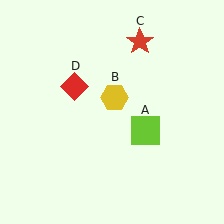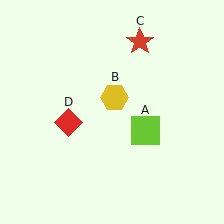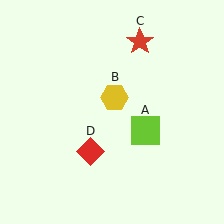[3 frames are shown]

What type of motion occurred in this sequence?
The red diamond (object D) rotated counterclockwise around the center of the scene.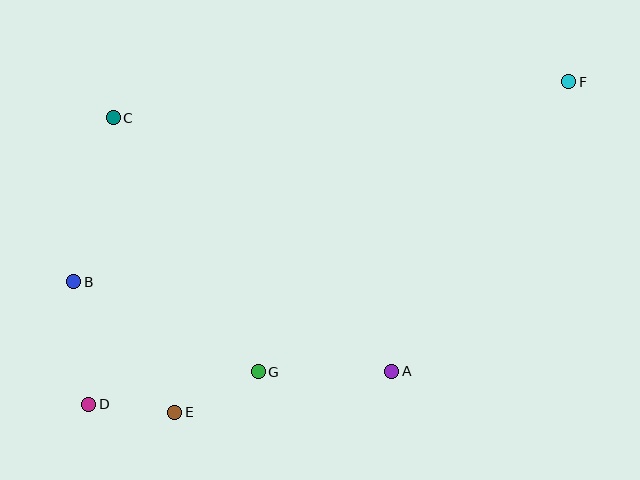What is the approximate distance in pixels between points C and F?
The distance between C and F is approximately 457 pixels.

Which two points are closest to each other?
Points D and E are closest to each other.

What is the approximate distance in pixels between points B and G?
The distance between B and G is approximately 205 pixels.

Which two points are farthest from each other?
Points D and F are farthest from each other.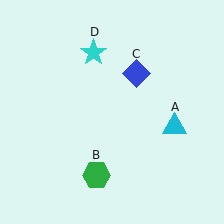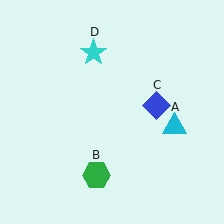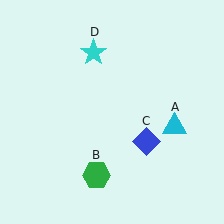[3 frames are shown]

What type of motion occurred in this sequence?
The blue diamond (object C) rotated clockwise around the center of the scene.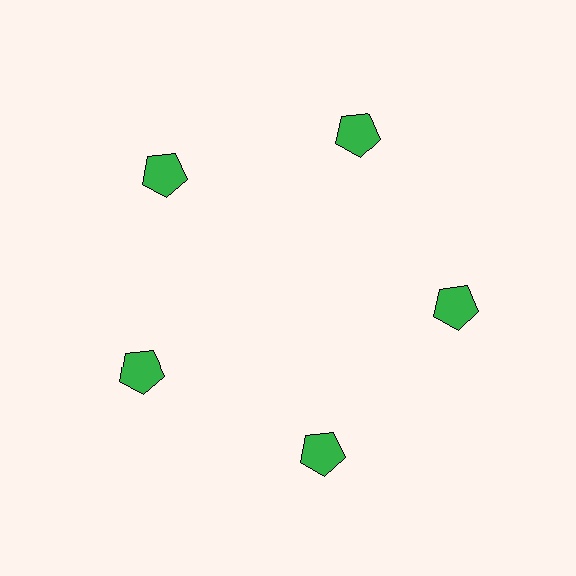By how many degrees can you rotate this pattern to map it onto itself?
The pattern maps onto itself every 72 degrees of rotation.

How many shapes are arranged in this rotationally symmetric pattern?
There are 5 shapes, arranged in 5 groups of 1.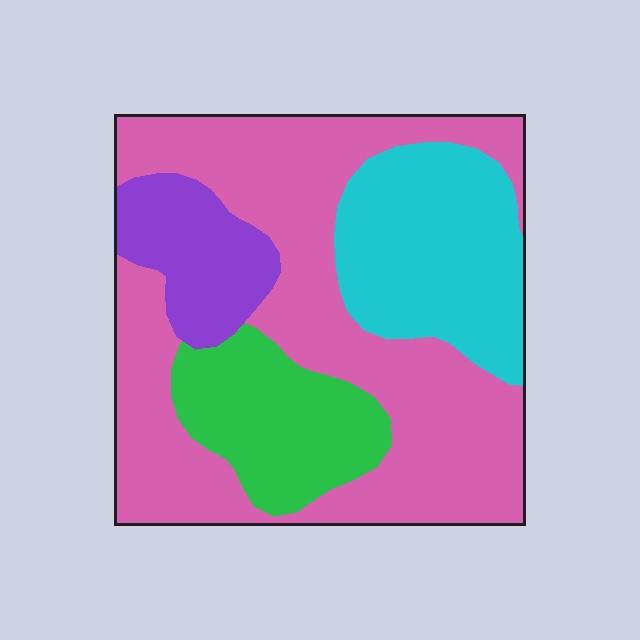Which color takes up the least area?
Purple, at roughly 10%.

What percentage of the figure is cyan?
Cyan takes up between a sixth and a third of the figure.